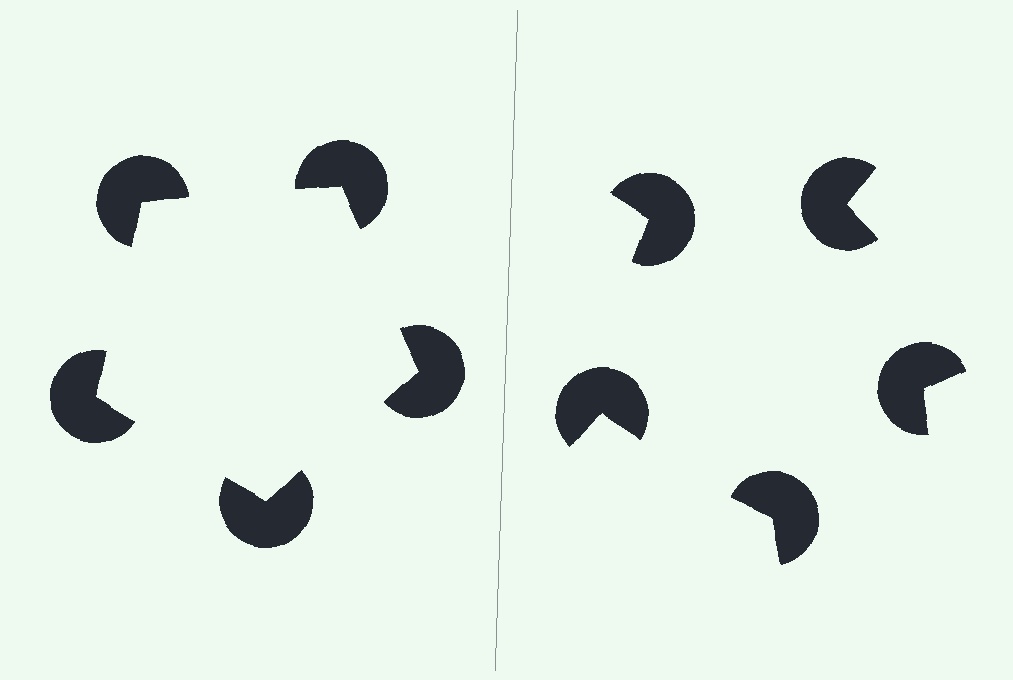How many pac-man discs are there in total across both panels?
10 — 5 on each side.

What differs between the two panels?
The pac-man discs are positioned identically on both sides; only the wedge orientations differ. On the left they align to a pentagon; on the right they are misaligned.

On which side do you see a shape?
An illusory pentagon appears on the left side. On the right side the wedge cuts are rotated, so no coherent shape forms.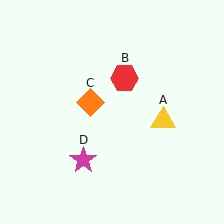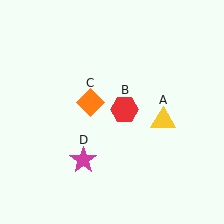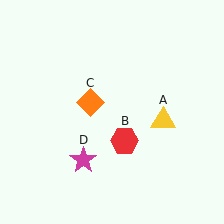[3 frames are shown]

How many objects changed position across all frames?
1 object changed position: red hexagon (object B).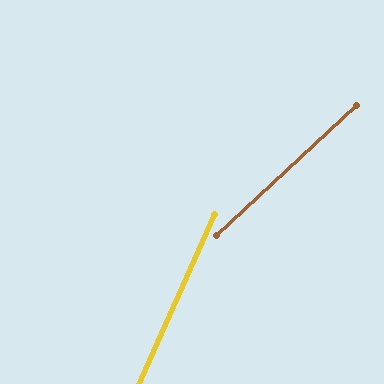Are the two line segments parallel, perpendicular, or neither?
Neither parallel nor perpendicular — they differ by about 23°.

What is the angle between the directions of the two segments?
Approximately 23 degrees.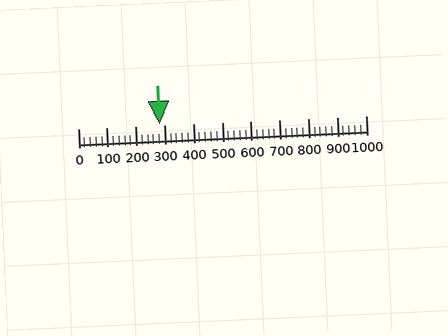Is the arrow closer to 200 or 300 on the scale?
The arrow is closer to 300.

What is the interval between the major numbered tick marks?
The major tick marks are spaced 100 units apart.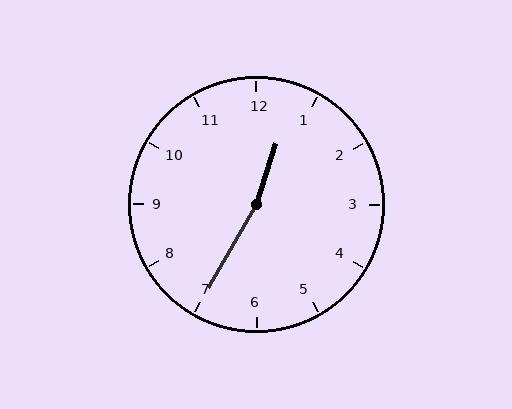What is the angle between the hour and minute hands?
Approximately 168 degrees.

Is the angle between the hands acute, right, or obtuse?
It is obtuse.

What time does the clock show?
12:35.